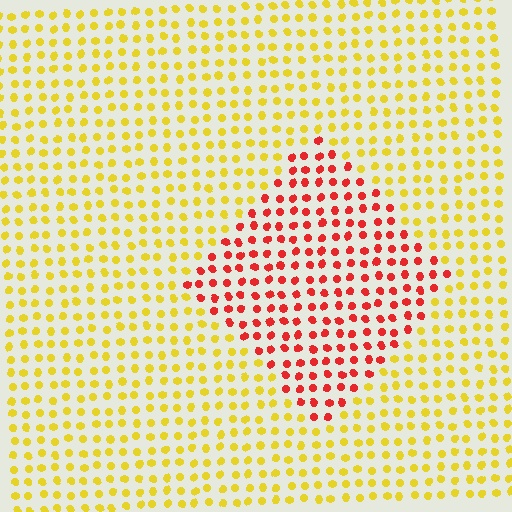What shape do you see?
I see a diamond.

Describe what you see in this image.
The image is filled with small yellow elements in a uniform arrangement. A diamond-shaped region is visible where the elements are tinted to a slightly different hue, forming a subtle color boundary.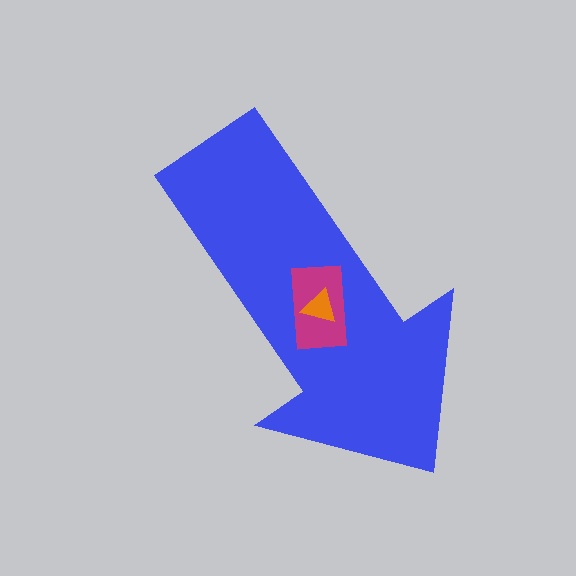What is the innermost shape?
The orange triangle.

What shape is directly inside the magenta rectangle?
The orange triangle.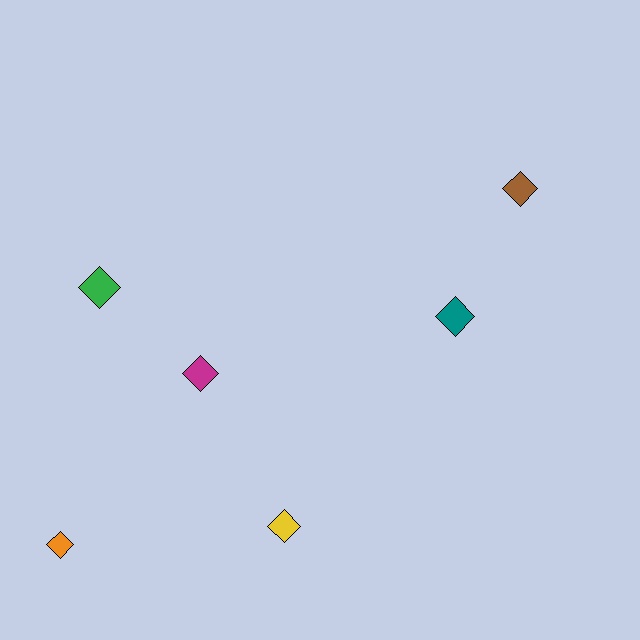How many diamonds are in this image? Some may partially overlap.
There are 6 diamonds.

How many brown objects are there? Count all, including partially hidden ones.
There is 1 brown object.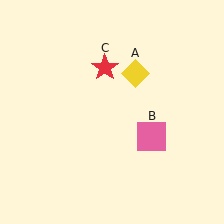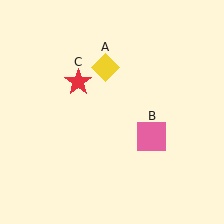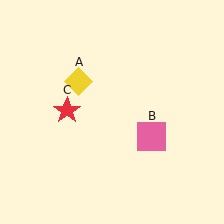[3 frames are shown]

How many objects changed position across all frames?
2 objects changed position: yellow diamond (object A), red star (object C).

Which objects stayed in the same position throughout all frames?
Pink square (object B) remained stationary.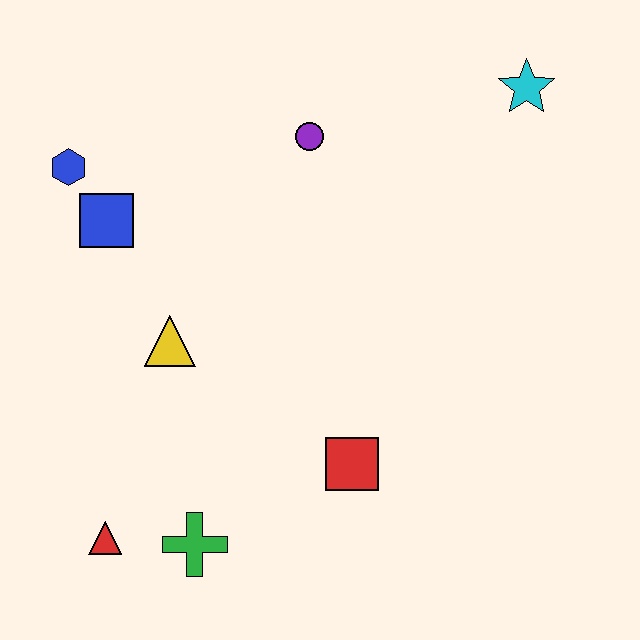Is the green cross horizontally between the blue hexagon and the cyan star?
Yes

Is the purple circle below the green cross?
No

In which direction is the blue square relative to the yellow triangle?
The blue square is above the yellow triangle.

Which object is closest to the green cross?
The red triangle is closest to the green cross.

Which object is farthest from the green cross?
The cyan star is farthest from the green cross.